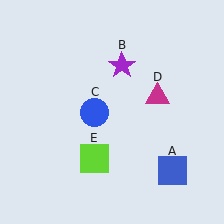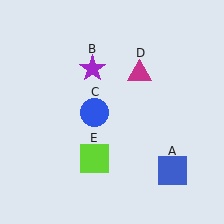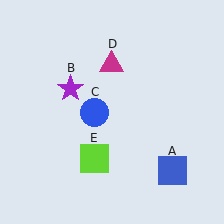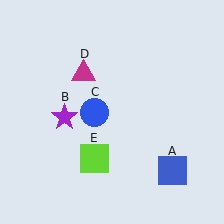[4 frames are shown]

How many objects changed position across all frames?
2 objects changed position: purple star (object B), magenta triangle (object D).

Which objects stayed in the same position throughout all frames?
Blue square (object A) and blue circle (object C) and lime square (object E) remained stationary.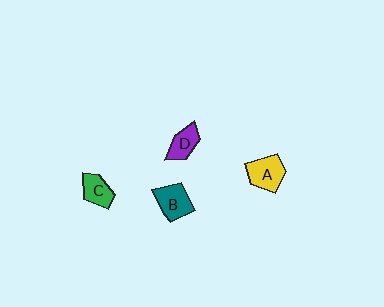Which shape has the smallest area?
Shape D (purple).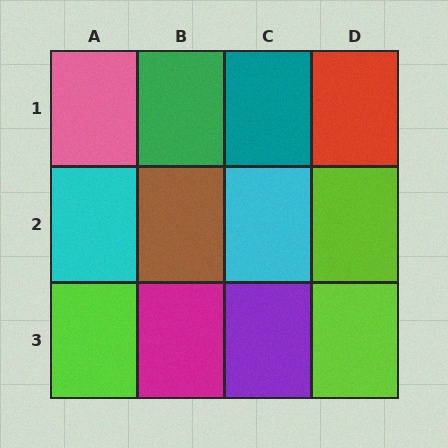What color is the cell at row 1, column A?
Pink.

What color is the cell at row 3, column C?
Purple.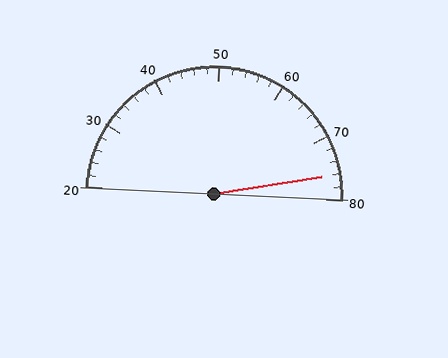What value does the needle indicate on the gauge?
The needle indicates approximately 76.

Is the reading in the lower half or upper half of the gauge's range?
The reading is in the upper half of the range (20 to 80).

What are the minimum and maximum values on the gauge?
The gauge ranges from 20 to 80.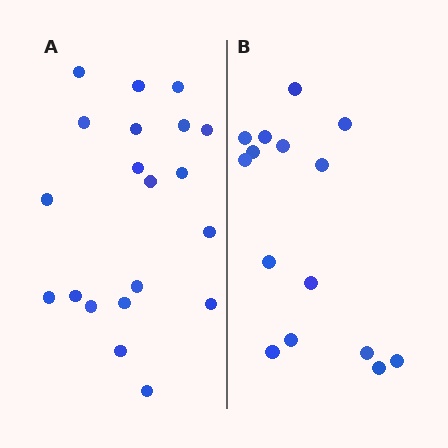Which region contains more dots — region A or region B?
Region A (the left region) has more dots.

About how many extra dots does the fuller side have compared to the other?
Region A has about 5 more dots than region B.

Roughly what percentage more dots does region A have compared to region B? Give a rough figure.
About 35% more.